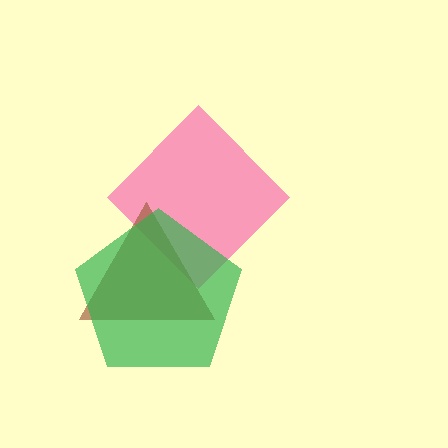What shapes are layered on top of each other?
The layered shapes are: a pink diamond, a brown triangle, a green pentagon.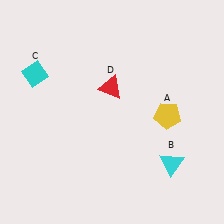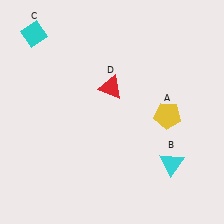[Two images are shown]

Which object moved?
The cyan diamond (C) moved up.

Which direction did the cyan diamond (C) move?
The cyan diamond (C) moved up.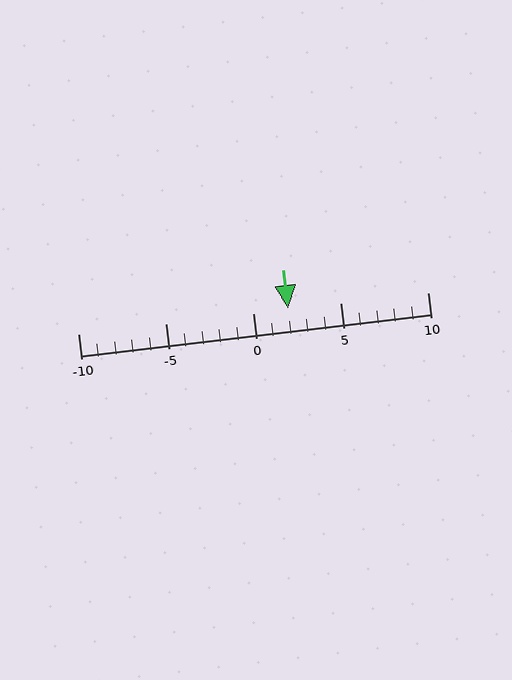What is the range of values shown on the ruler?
The ruler shows values from -10 to 10.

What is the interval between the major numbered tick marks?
The major tick marks are spaced 5 units apart.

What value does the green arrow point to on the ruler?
The green arrow points to approximately 2.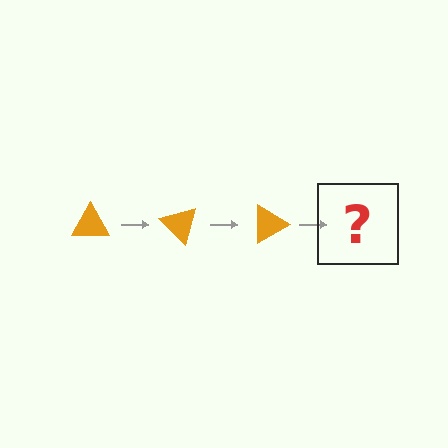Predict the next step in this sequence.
The next step is an orange triangle rotated 135 degrees.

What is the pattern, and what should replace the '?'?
The pattern is that the triangle rotates 45 degrees each step. The '?' should be an orange triangle rotated 135 degrees.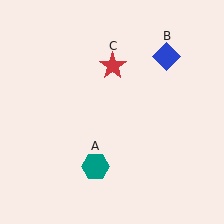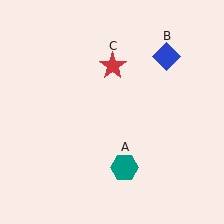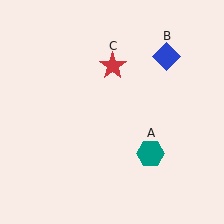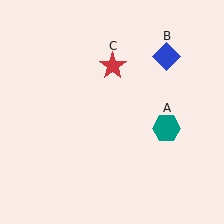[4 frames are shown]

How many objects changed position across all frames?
1 object changed position: teal hexagon (object A).